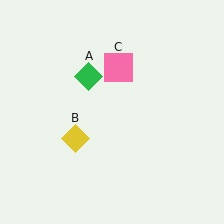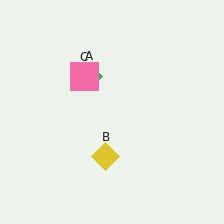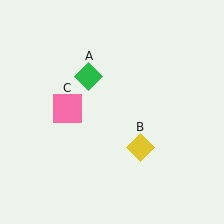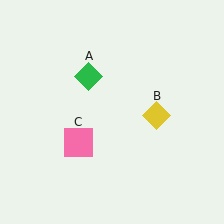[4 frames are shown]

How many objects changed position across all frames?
2 objects changed position: yellow diamond (object B), pink square (object C).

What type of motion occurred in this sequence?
The yellow diamond (object B), pink square (object C) rotated counterclockwise around the center of the scene.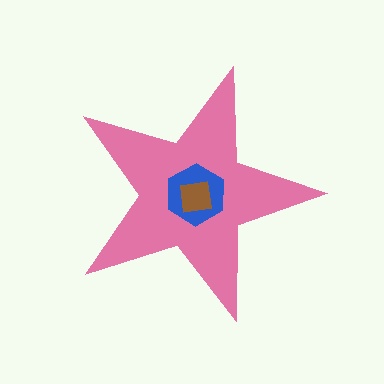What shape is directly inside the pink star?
The blue hexagon.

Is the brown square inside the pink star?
Yes.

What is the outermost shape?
The pink star.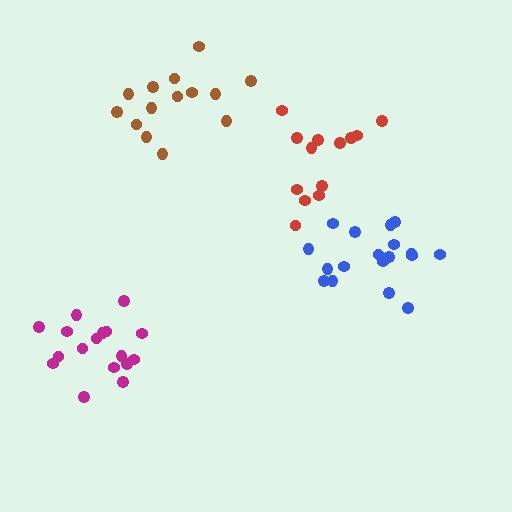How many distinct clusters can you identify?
There are 4 distinct clusters.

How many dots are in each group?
Group 1: 13 dots, Group 2: 18 dots, Group 3: 14 dots, Group 4: 17 dots (62 total).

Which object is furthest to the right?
The blue cluster is rightmost.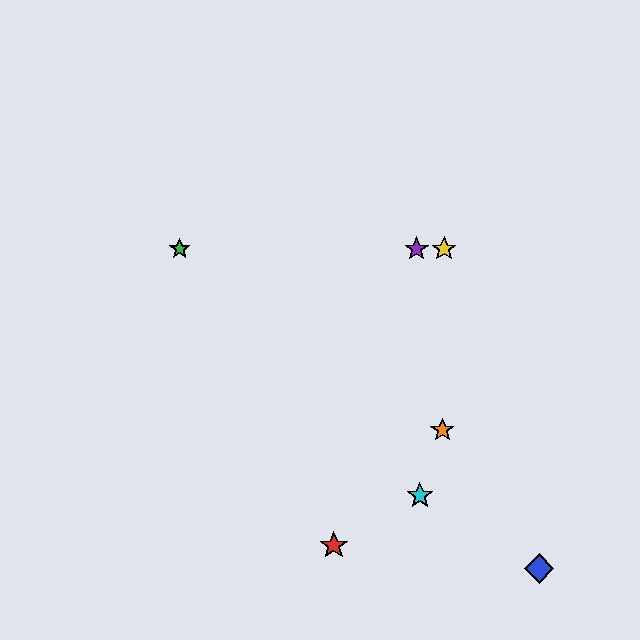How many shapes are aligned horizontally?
3 shapes (the green star, the yellow star, the purple star) are aligned horizontally.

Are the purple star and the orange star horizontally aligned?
No, the purple star is at y≈249 and the orange star is at y≈430.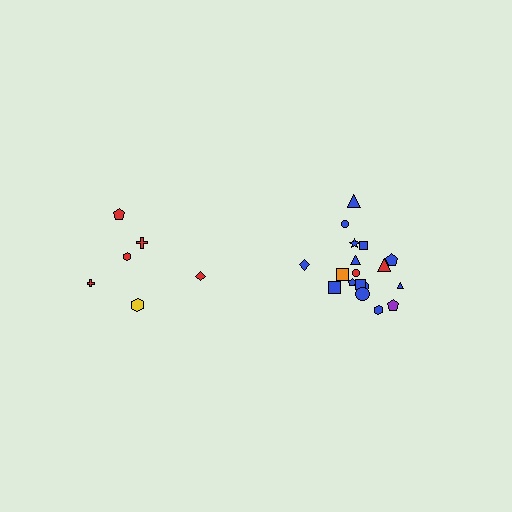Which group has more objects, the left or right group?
The right group.